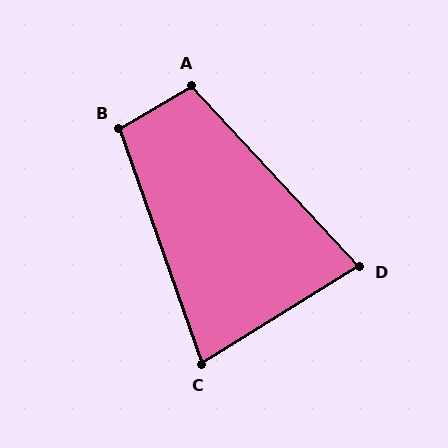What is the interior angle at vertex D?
Approximately 79 degrees (acute).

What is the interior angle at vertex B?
Approximately 101 degrees (obtuse).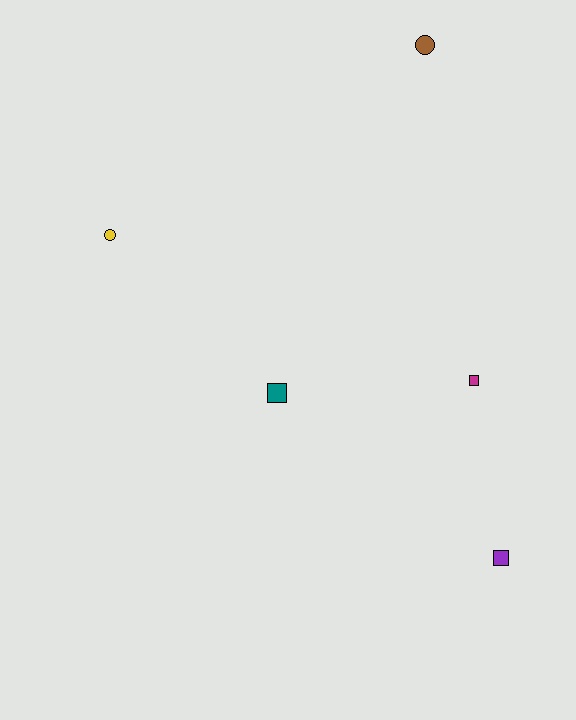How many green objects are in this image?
There are no green objects.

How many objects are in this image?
There are 5 objects.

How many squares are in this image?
There are 3 squares.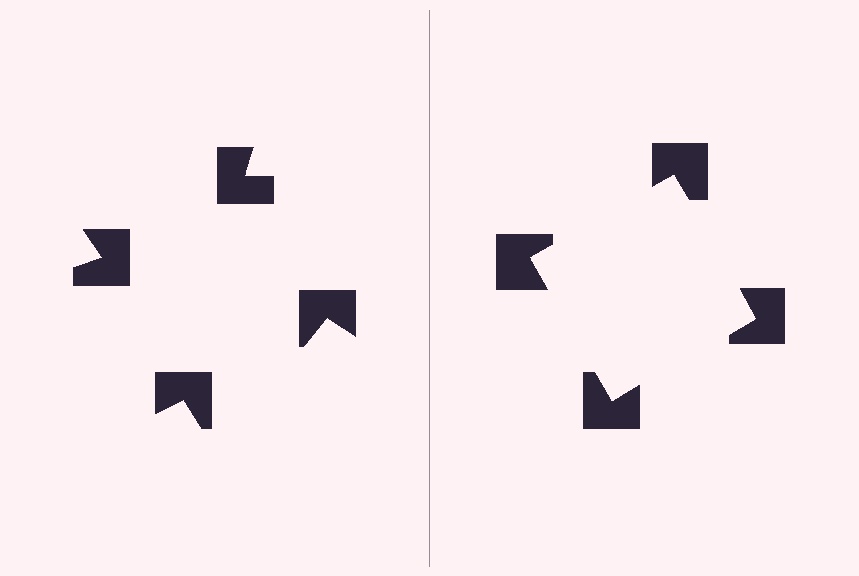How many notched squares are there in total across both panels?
8 — 4 on each side.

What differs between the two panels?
The notched squares are positioned identically on both sides; only the wedge orientations differ. On the right they align to a square; on the left they are misaligned.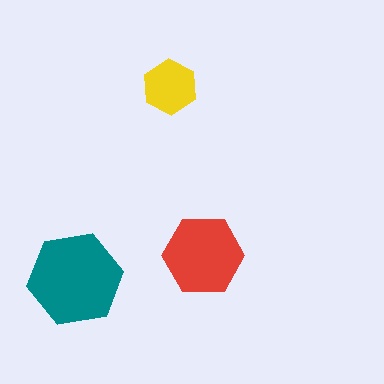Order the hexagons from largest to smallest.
the teal one, the red one, the yellow one.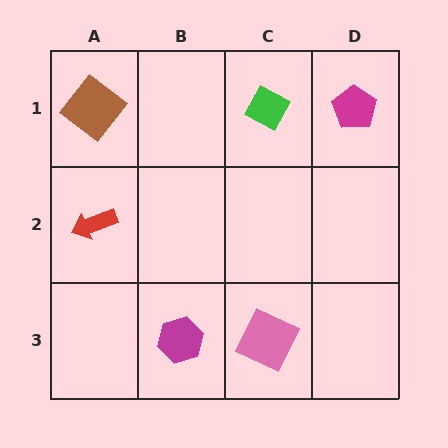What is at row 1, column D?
A magenta pentagon.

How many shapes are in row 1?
3 shapes.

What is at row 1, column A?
A brown diamond.